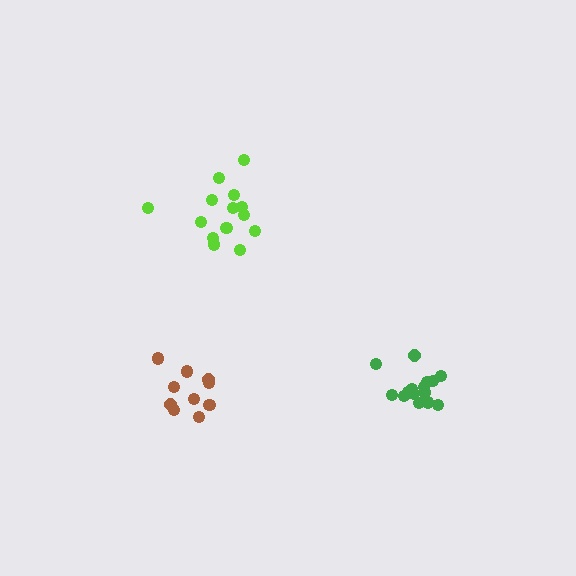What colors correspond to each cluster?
The clusters are colored: lime, brown, green.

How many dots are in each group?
Group 1: 14 dots, Group 2: 10 dots, Group 3: 15 dots (39 total).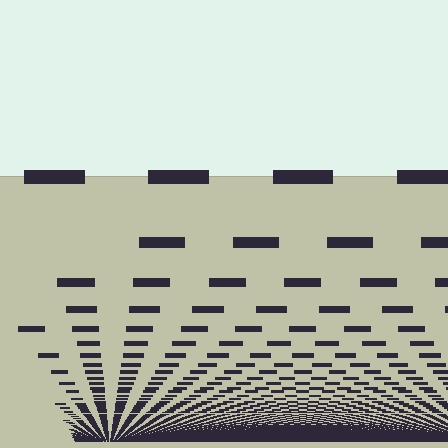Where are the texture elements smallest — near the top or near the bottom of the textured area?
Near the bottom.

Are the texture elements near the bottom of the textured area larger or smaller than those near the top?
Smaller. The gradient is inverted — elements near the bottom are smaller and denser.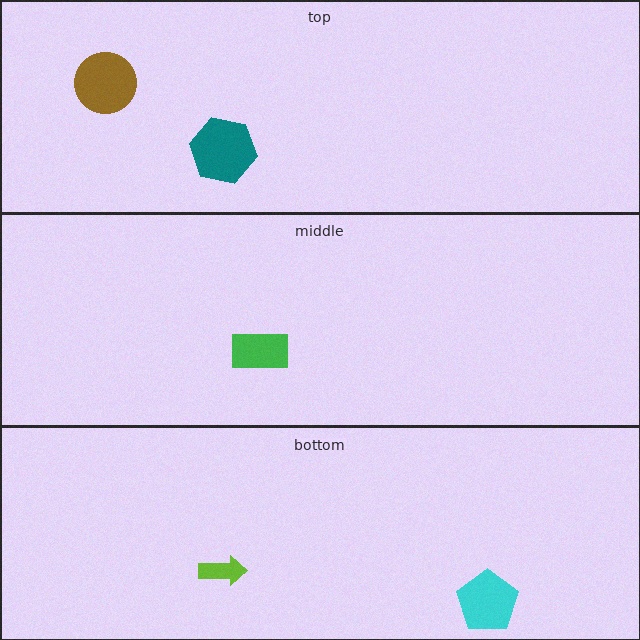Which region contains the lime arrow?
The bottom region.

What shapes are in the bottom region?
The lime arrow, the cyan pentagon.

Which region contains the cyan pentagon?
The bottom region.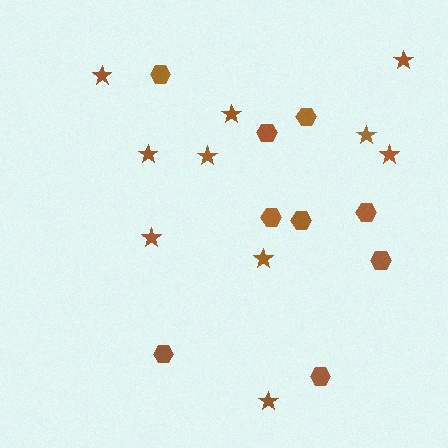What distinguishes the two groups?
There are 2 groups: one group of hexagons (9) and one group of stars (10).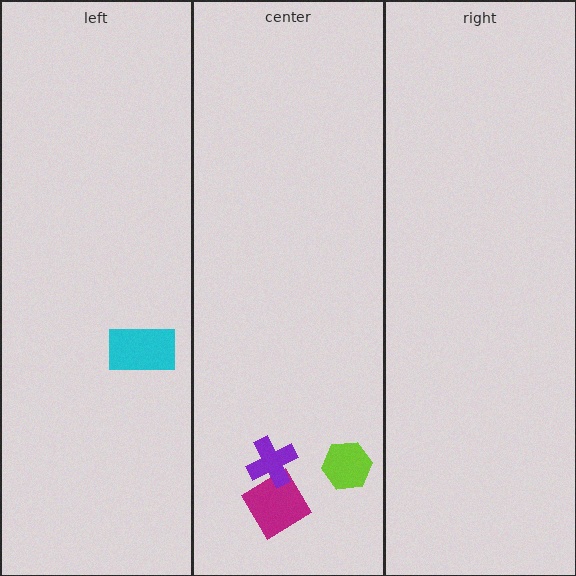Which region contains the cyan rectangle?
The left region.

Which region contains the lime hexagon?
The center region.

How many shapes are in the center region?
3.